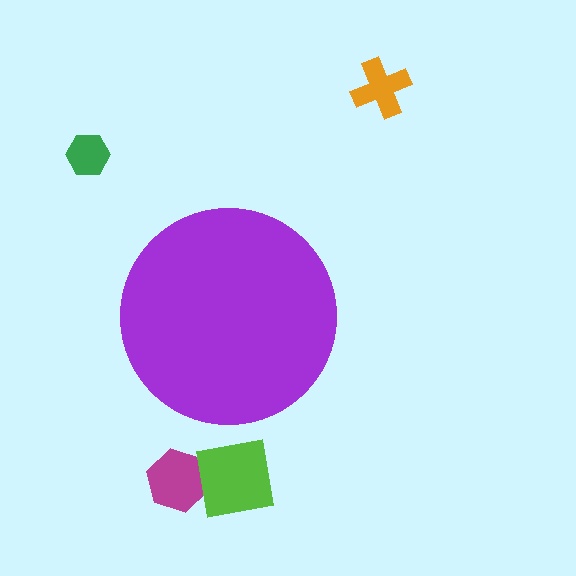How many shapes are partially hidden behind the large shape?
0 shapes are partially hidden.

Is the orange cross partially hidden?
No, the orange cross is fully visible.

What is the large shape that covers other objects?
A purple circle.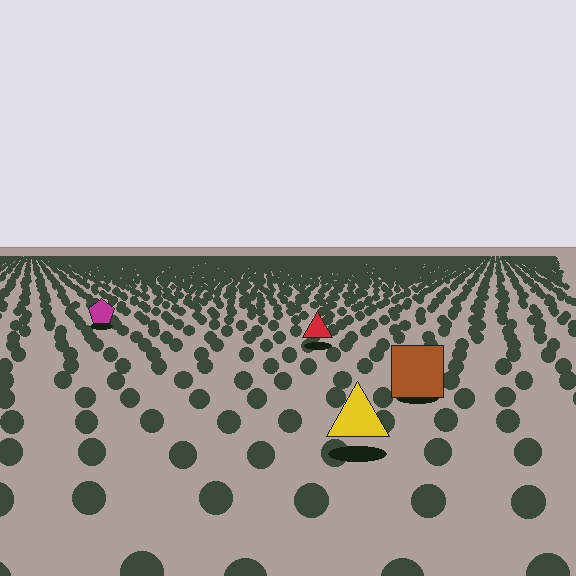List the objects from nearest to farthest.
From nearest to farthest: the yellow triangle, the brown square, the red triangle, the magenta pentagon.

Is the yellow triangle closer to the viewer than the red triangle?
Yes. The yellow triangle is closer — you can tell from the texture gradient: the ground texture is coarser near it.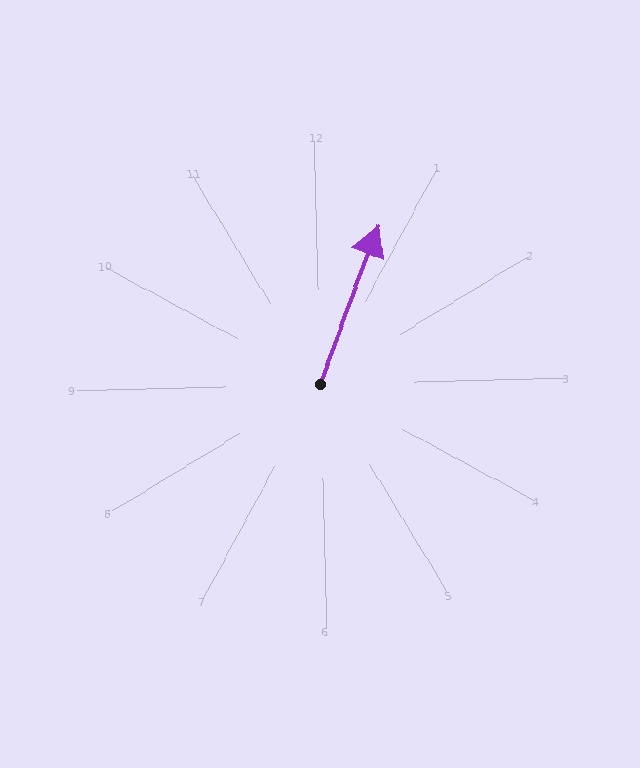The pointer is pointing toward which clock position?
Roughly 1 o'clock.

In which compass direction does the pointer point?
North.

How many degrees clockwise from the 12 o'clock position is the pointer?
Approximately 22 degrees.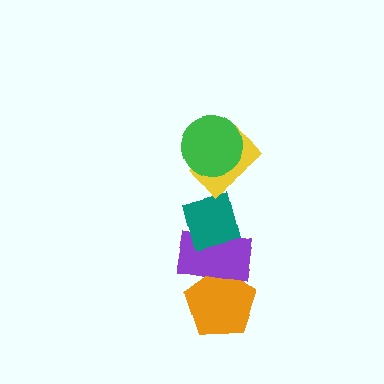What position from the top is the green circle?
The green circle is 1st from the top.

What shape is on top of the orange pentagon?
The purple rectangle is on top of the orange pentagon.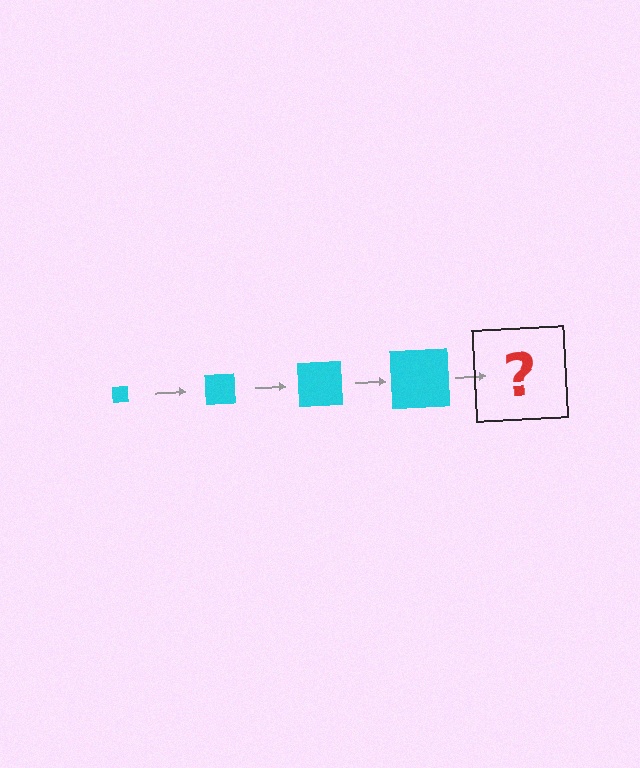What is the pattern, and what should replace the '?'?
The pattern is that the square gets progressively larger each step. The '?' should be a cyan square, larger than the previous one.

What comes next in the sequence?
The next element should be a cyan square, larger than the previous one.